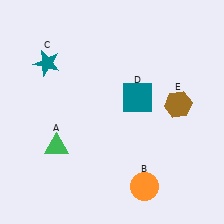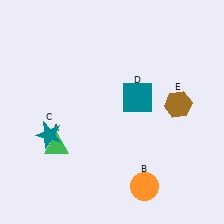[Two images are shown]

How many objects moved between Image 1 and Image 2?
1 object moved between the two images.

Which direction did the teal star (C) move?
The teal star (C) moved down.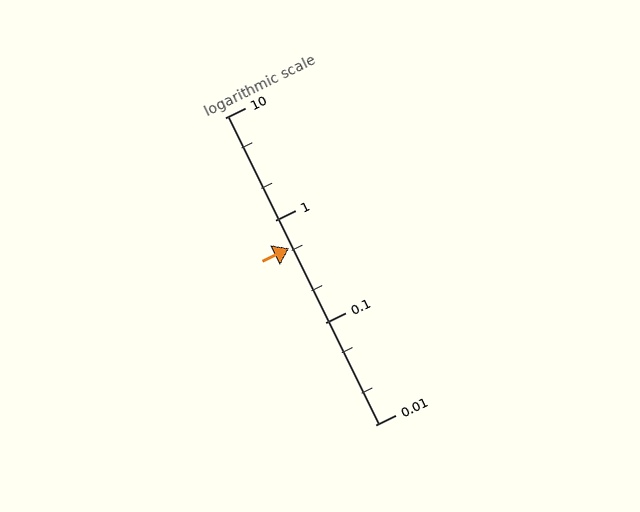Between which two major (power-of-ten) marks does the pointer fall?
The pointer is between 0.1 and 1.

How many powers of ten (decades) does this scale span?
The scale spans 3 decades, from 0.01 to 10.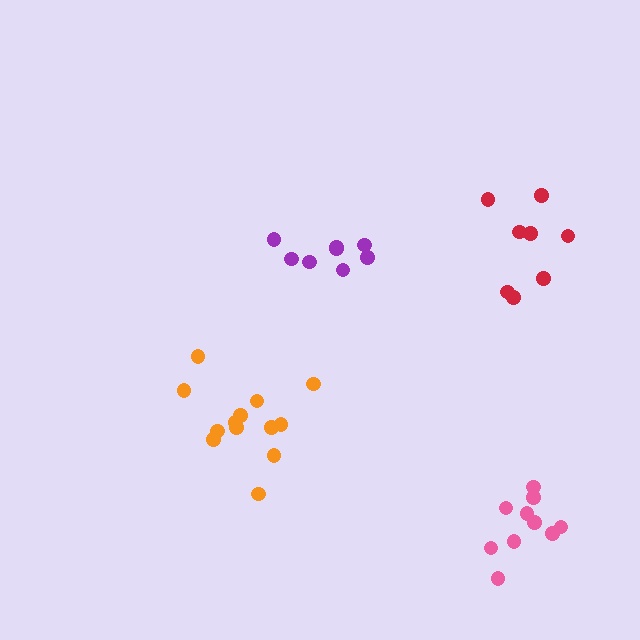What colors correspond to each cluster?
The clusters are colored: pink, red, orange, purple.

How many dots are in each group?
Group 1: 10 dots, Group 2: 8 dots, Group 3: 13 dots, Group 4: 8 dots (39 total).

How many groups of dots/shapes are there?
There are 4 groups.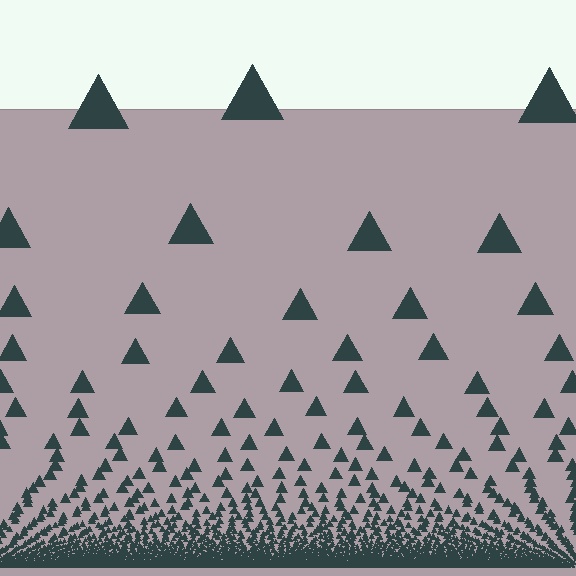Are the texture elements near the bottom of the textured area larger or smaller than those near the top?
Smaller. The gradient is inverted — elements near the bottom are smaller and denser.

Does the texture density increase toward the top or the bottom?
Density increases toward the bottom.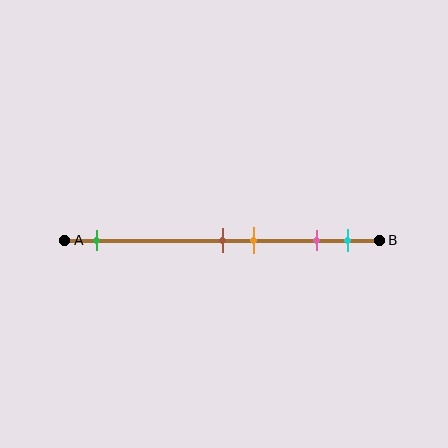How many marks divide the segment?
There are 5 marks dividing the segment.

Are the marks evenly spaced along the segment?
No, the marks are not evenly spaced.